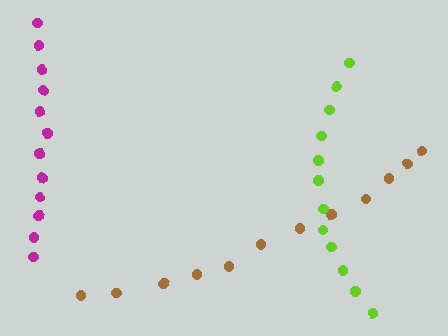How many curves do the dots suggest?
There are 3 distinct paths.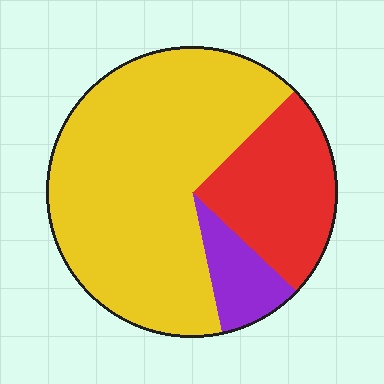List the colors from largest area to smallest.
From largest to smallest: yellow, red, purple.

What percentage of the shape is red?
Red takes up about one quarter (1/4) of the shape.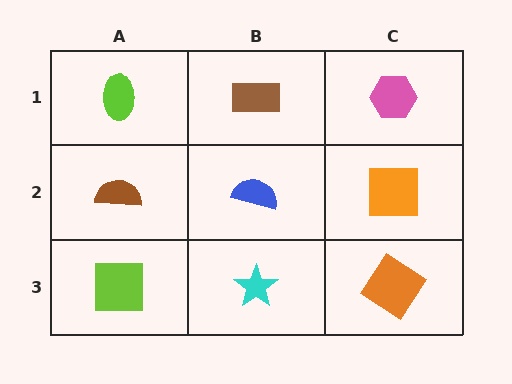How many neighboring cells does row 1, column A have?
2.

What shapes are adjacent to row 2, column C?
A pink hexagon (row 1, column C), an orange diamond (row 3, column C), a blue semicircle (row 2, column B).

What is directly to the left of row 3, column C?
A cyan star.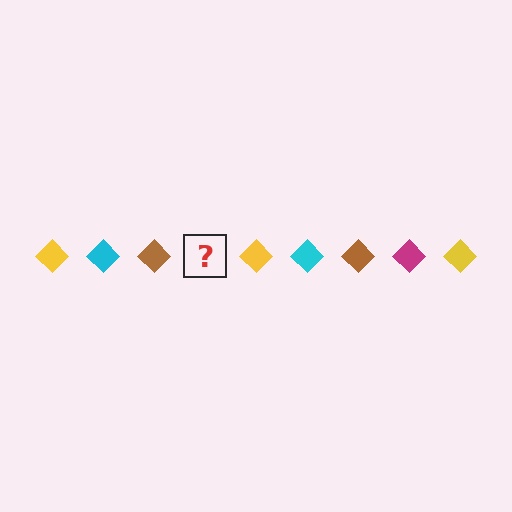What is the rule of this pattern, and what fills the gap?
The rule is that the pattern cycles through yellow, cyan, brown, magenta diamonds. The gap should be filled with a magenta diamond.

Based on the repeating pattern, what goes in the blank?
The blank should be a magenta diamond.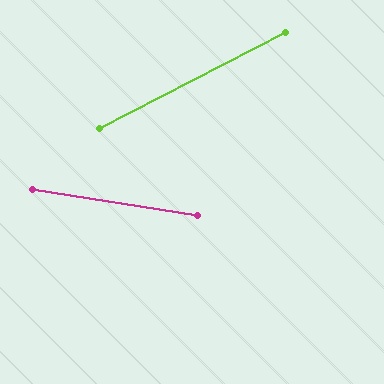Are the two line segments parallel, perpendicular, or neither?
Neither parallel nor perpendicular — they differ by about 36°.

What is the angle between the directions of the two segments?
Approximately 36 degrees.